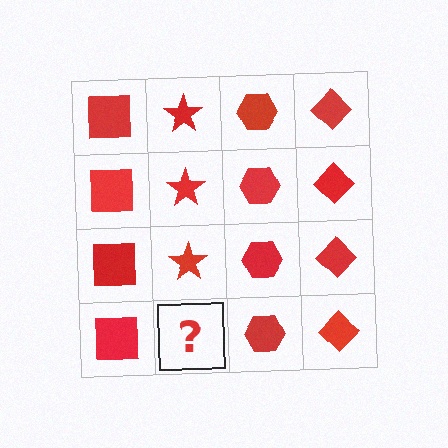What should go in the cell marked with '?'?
The missing cell should contain a red star.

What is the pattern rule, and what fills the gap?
The rule is that each column has a consistent shape. The gap should be filled with a red star.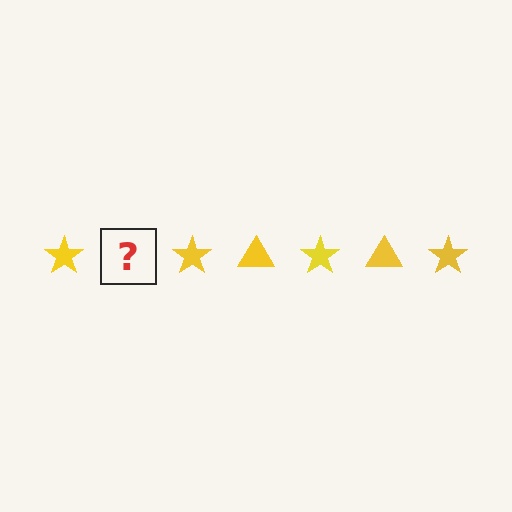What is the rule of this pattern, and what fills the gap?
The rule is that the pattern cycles through star, triangle shapes in yellow. The gap should be filled with a yellow triangle.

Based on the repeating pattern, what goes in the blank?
The blank should be a yellow triangle.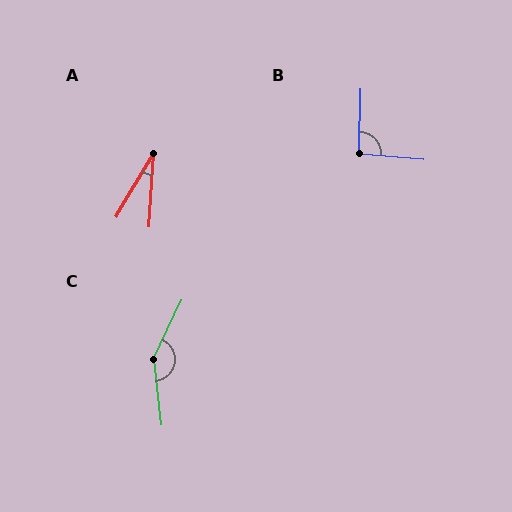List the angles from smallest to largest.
A (27°), B (93°), C (148°).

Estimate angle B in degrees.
Approximately 93 degrees.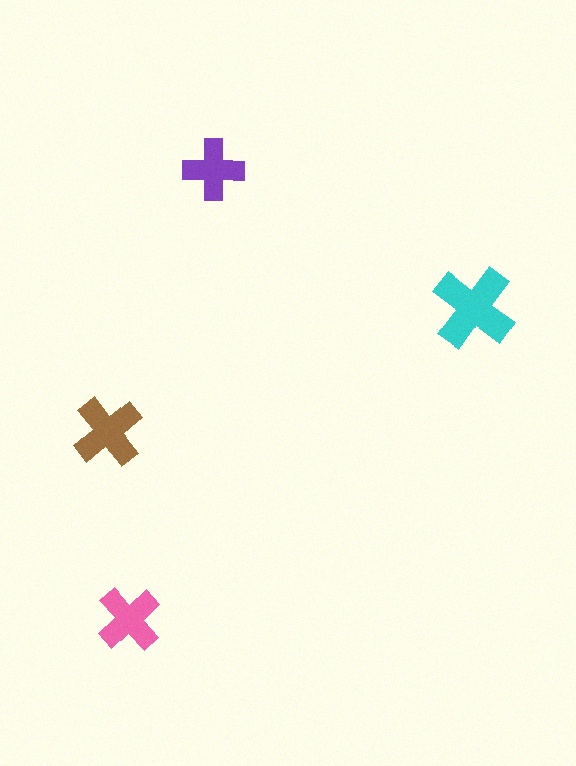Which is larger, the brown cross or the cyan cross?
The cyan one.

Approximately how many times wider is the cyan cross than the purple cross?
About 1.5 times wider.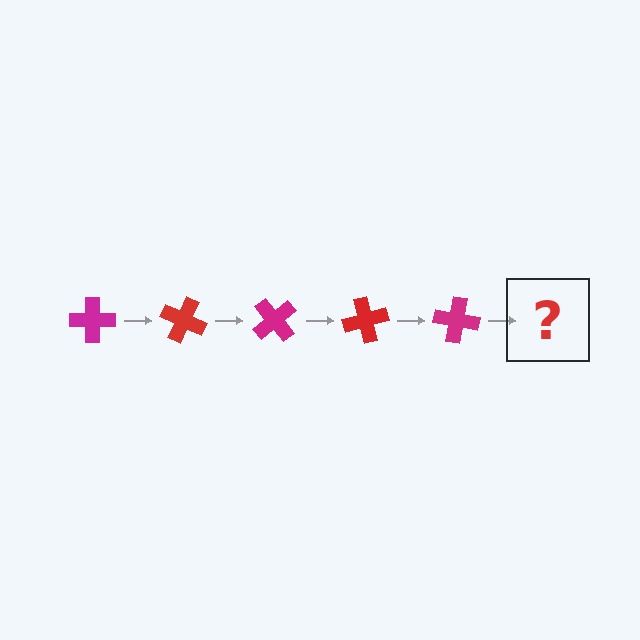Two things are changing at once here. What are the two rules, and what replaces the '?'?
The two rules are that it rotates 25 degrees each step and the color cycles through magenta and red. The '?' should be a red cross, rotated 125 degrees from the start.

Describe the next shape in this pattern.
It should be a red cross, rotated 125 degrees from the start.